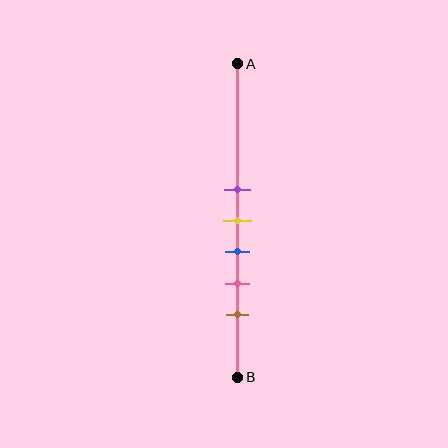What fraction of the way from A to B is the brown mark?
The brown mark is approximately 80% (0.8) of the way from A to B.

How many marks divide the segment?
There are 5 marks dividing the segment.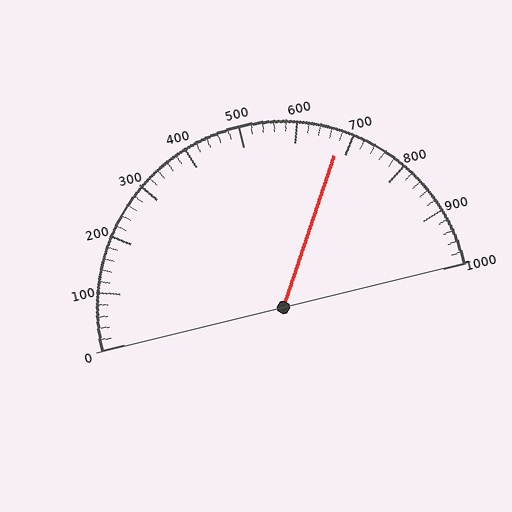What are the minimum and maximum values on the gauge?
The gauge ranges from 0 to 1000.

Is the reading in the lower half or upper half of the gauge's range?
The reading is in the upper half of the range (0 to 1000).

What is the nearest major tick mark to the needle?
The nearest major tick mark is 700.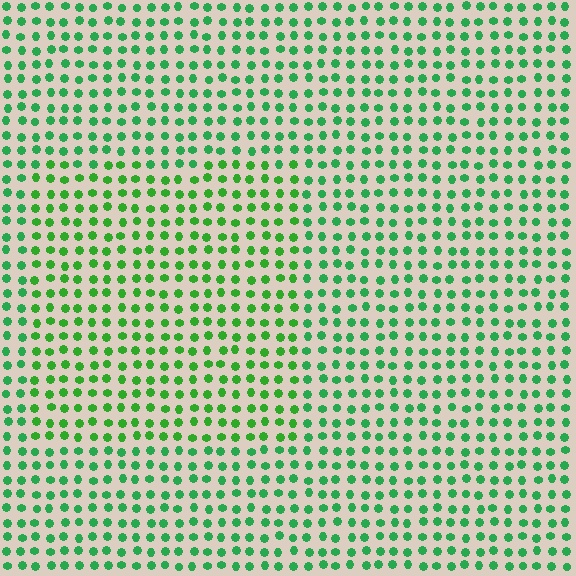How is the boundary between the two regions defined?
The boundary is defined purely by a slight shift in hue (about 21 degrees). Spacing, size, and orientation are identical on both sides.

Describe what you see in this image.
The image is filled with small green elements in a uniform arrangement. A rectangle-shaped region is visible where the elements are tinted to a slightly different hue, forming a subtle color boundary.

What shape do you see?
I see a rectangle.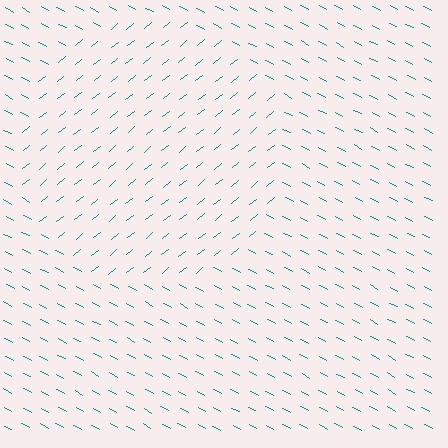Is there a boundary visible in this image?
Yes, there is a texture boundary formed by a change in line orientation.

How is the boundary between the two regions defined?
The boundary is defined purely by a change in line orientation (approximately 67 degrees difference). All lines are the same color and thickness.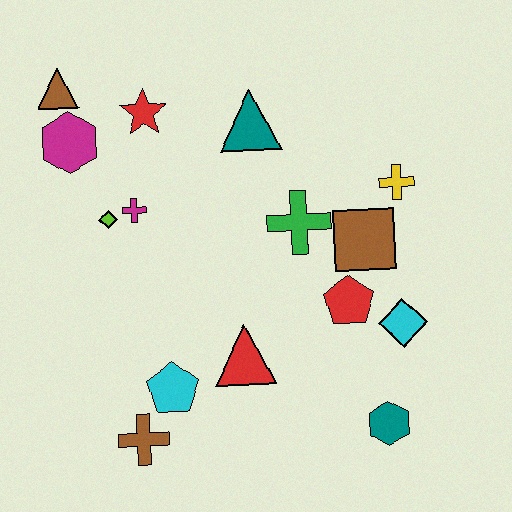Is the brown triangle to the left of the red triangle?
Yes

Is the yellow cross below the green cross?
No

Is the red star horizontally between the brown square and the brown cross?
Yes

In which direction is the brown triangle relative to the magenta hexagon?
The brown triangle is above the magenta hexagon.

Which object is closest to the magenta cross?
The lime diamond is closest to the magenta cross.